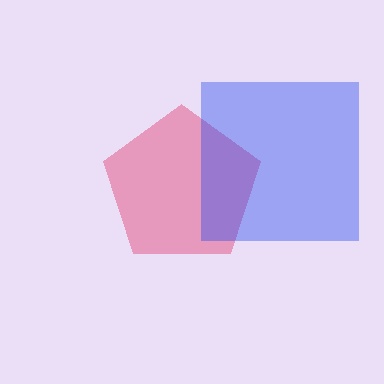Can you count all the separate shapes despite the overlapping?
Yes, there are 2 separate shapes.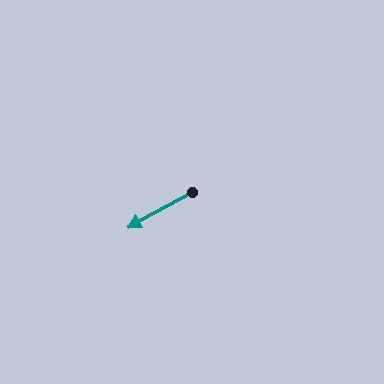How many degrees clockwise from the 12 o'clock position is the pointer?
Approximately 241 degrees.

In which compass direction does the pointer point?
Southwest.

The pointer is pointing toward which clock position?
Roughly 8 o'clock.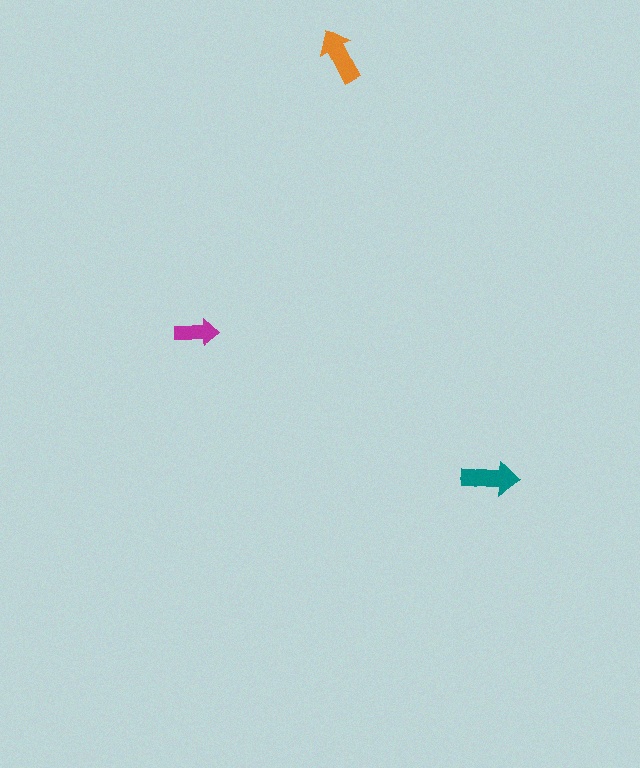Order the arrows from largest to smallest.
the teal one, the orange one, the magenta one.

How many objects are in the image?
There are 3 objects in the image.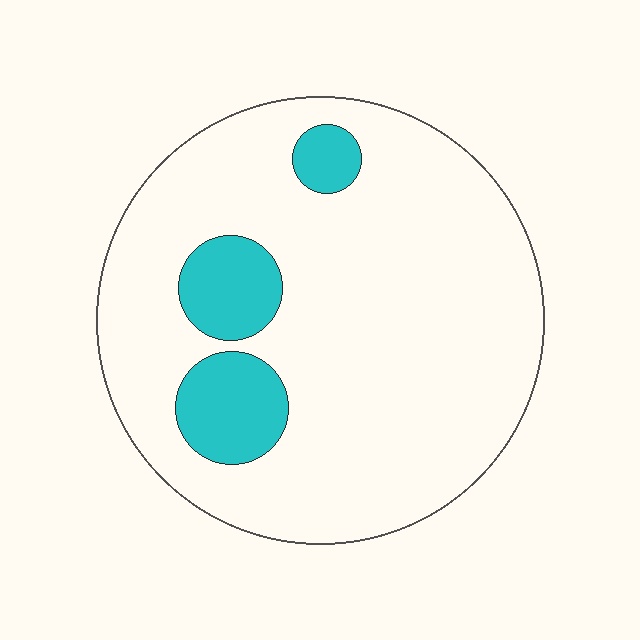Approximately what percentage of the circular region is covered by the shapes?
Approximately 15%.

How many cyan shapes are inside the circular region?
3.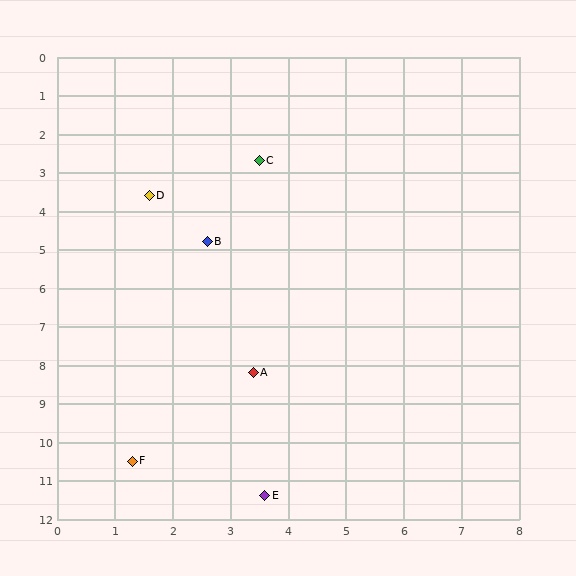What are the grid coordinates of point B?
Point B is at approximately (2.6, 4.8).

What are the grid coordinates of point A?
Point A is at approximately (3.4, 8.2).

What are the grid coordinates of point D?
Point D is at approximately (1.6, 3.6).